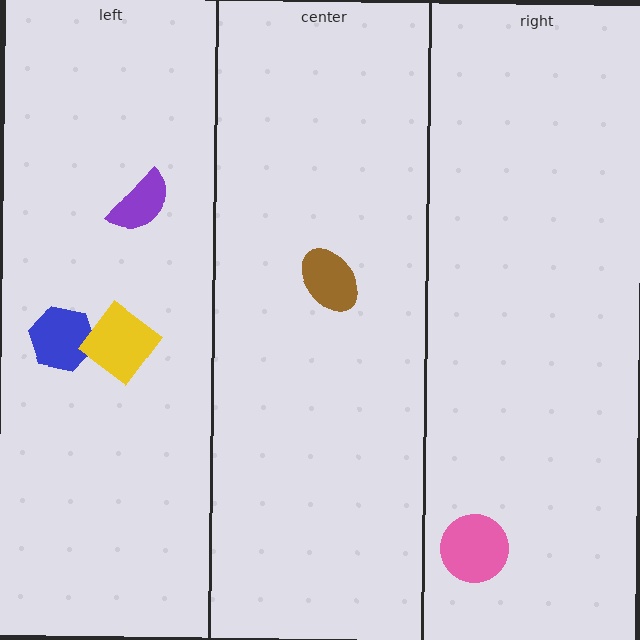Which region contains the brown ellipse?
The center region.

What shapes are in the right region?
The pink circle.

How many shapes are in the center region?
1.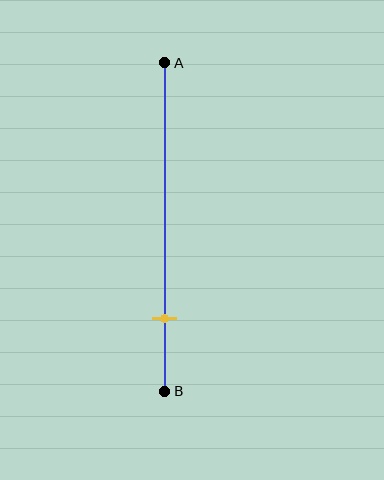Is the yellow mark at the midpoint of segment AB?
No, the mark is at about 80% from A, not at the 50% midpoint.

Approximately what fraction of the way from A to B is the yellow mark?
The yellow mark is approximately 80% of the way from A to B.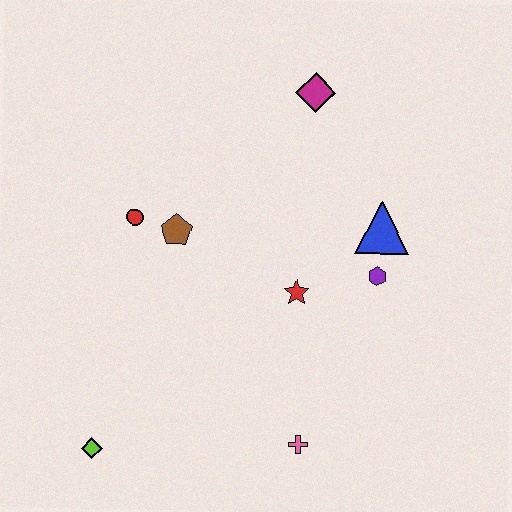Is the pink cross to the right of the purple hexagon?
No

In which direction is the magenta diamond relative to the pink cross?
The magenta diamond is above the pink cross.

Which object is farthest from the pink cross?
The magenta diamond is farthest from the pink cross.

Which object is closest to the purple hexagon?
The blue triangle is closest to the purple hexagon.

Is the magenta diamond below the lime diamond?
No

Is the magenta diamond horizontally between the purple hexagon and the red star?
Yes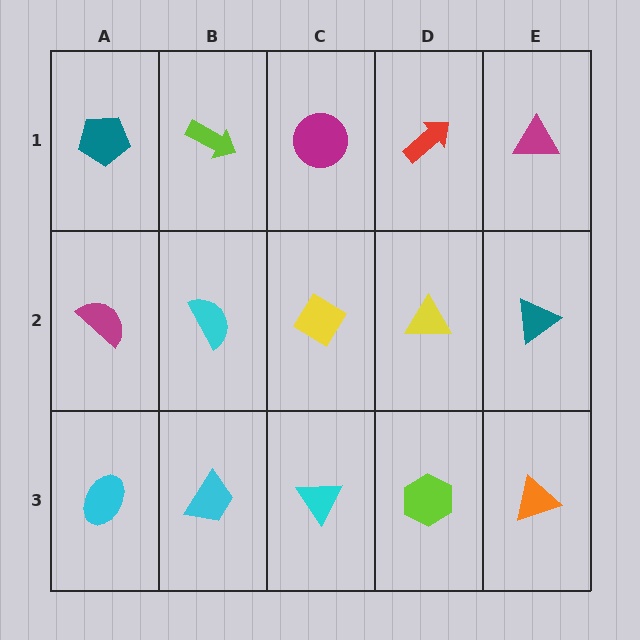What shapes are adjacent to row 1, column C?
A yellow diamond (row 2, column C), a lime arrow (row 1, column B), a red arrow (row 1, column D).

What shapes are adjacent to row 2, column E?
A magenta triangle (row 1, column E), an orange triangle (row 3, column E), a yellow triangle (row 2, column D).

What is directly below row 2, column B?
A cyan trapezoid.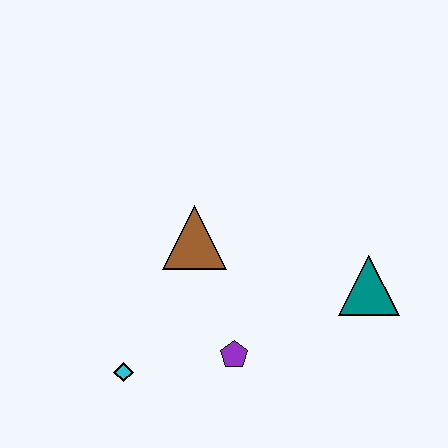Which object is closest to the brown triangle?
The purple pentagon is closest to the brown triangle.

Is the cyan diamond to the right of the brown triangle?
No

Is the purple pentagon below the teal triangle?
Yes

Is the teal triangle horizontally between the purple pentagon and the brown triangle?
No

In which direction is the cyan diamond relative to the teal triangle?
The cyan diamond is to the left of the teal triangle.